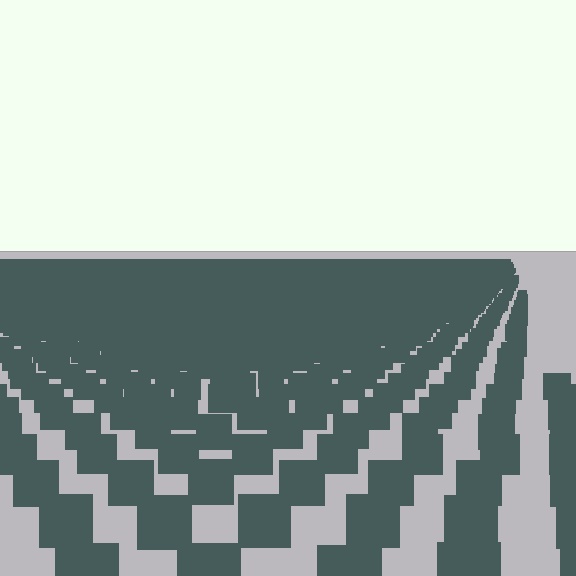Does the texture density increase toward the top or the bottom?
Density increases toward the top.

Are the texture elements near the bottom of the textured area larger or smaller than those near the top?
Larger. Near the bottom, elements are closer to the viewer and appear at a bigger on-screen size.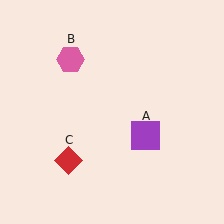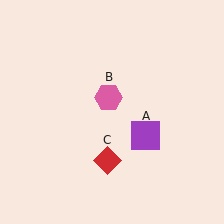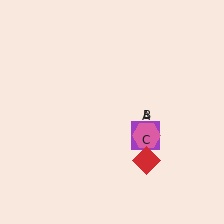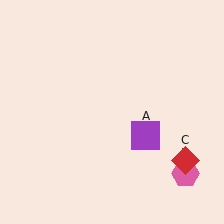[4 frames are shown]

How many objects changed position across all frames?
2 objects changed position: pink hexagon (object B), red diamond (object C).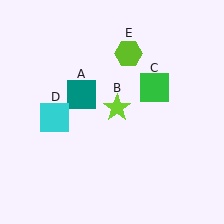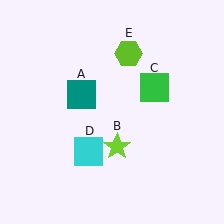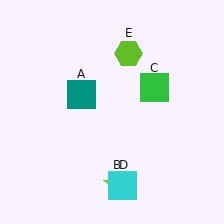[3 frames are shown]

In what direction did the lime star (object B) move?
The lime star (object B) moved down.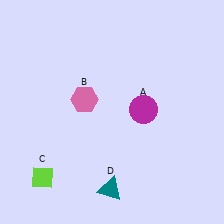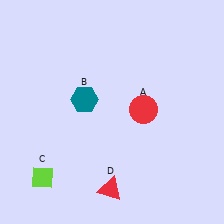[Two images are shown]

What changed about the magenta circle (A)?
In Image 1, A is magenta. In Image 2, it changed to red.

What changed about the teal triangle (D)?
In Image 1, D is teal. In Image 2, it changed to red.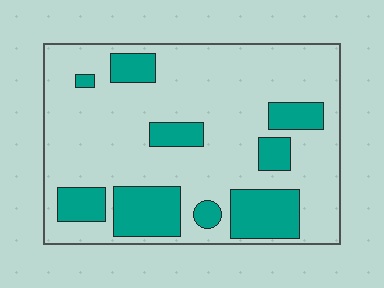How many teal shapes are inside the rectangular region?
9.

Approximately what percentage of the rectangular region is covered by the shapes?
Approximately 25%.